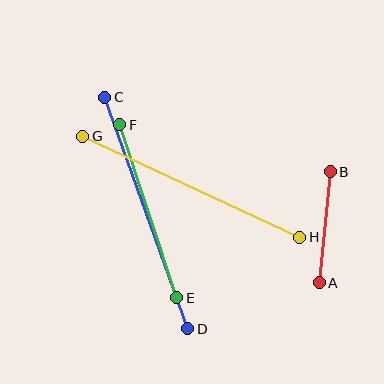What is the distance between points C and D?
The distance is approximately 246 pixels.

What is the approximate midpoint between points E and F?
The midpoint is at approximately (148, 211) pixels.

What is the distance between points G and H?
The distance is approximately 239 pixels.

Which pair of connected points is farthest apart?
Points C and D are farthest apart.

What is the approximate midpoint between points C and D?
The midpoint is at approximately (146, 213) pixels.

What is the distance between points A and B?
The distance is approximately 111 pixels.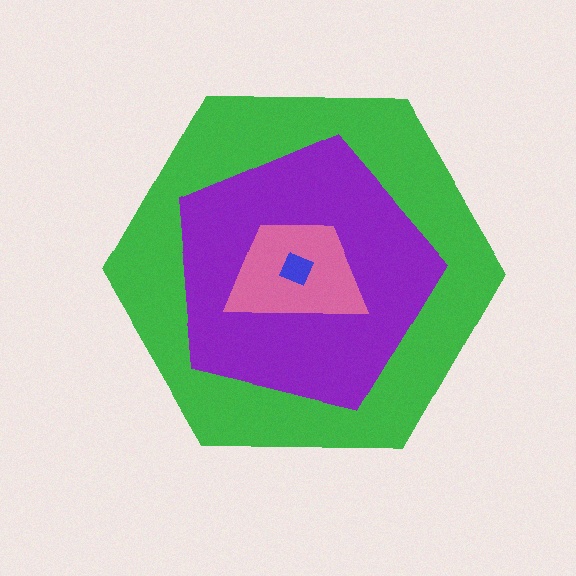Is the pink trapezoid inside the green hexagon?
Yes.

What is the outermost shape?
The green hexagon.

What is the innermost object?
The blue diamond.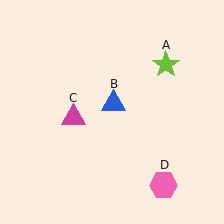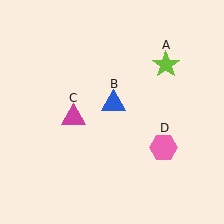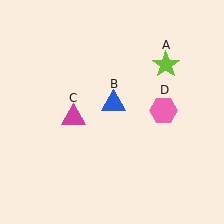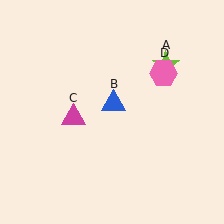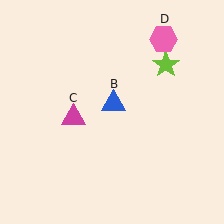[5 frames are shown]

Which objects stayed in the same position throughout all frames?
Lime star (object A) and blue triangle (object B) and magenta triangle (object C) remained stationary.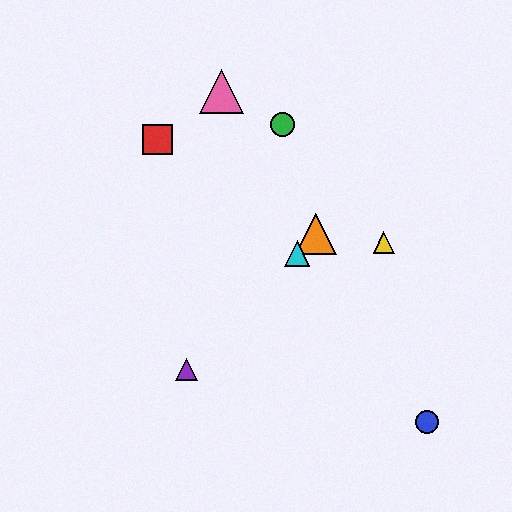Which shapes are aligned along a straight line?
The purple triangle, the orange triangle, the cyan triangle are aligned along a straight line.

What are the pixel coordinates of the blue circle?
The blue circle is at (427, 422).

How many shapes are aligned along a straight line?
3 shapes (the purple triangle, the orange triangle, the cyan triangle) are aligned along a straight line.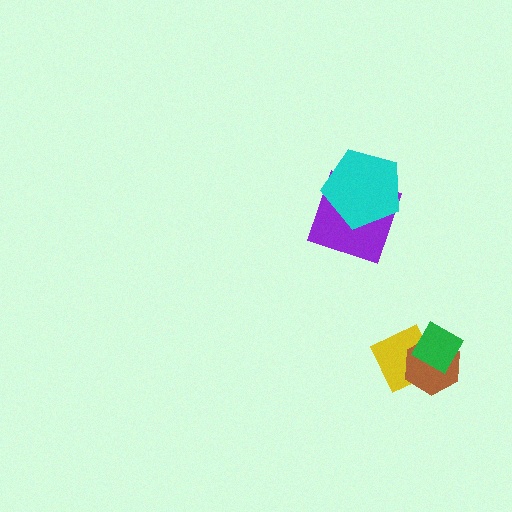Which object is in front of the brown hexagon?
The green diamond is in front of the brown hexagon.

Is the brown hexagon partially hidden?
Yes, it is partially covered by another shape.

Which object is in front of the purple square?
The cyan pentagon is in front of the purple square.